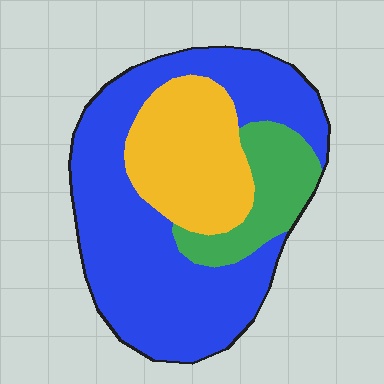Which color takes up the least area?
Green, at roughly 15%.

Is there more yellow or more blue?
Blue.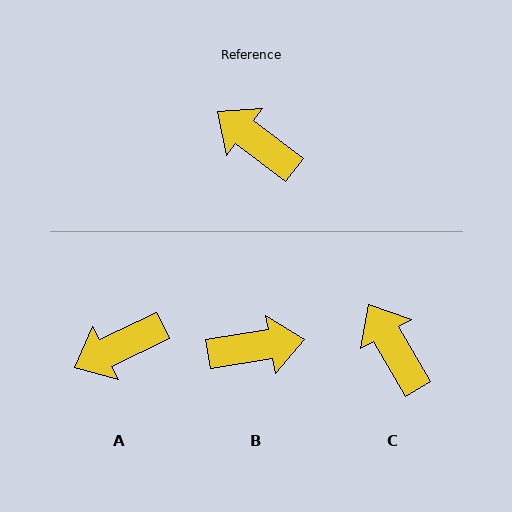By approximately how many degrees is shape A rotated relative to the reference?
Approximately 63 degrees counter-clockwise.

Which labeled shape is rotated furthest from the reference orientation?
B, about 134 degrees away.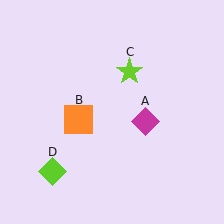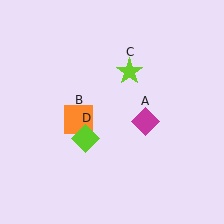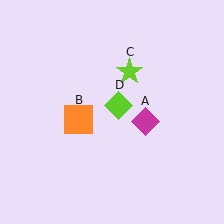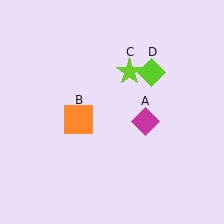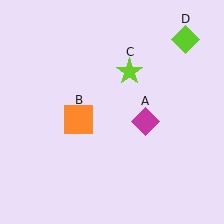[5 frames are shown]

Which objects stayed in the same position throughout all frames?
Magenta diamond (object A) and orange square (object B) and lime star (object C) remained stationary.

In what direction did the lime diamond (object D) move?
The lime diamond (object D) moved up and to the right.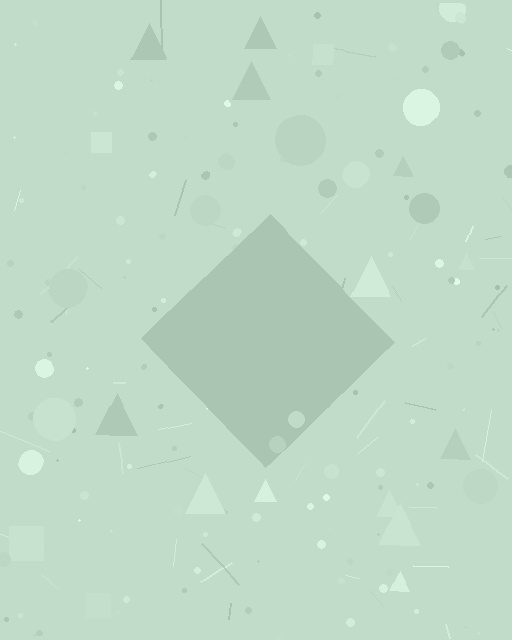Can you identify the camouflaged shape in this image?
The camouflaged shape is a diamond.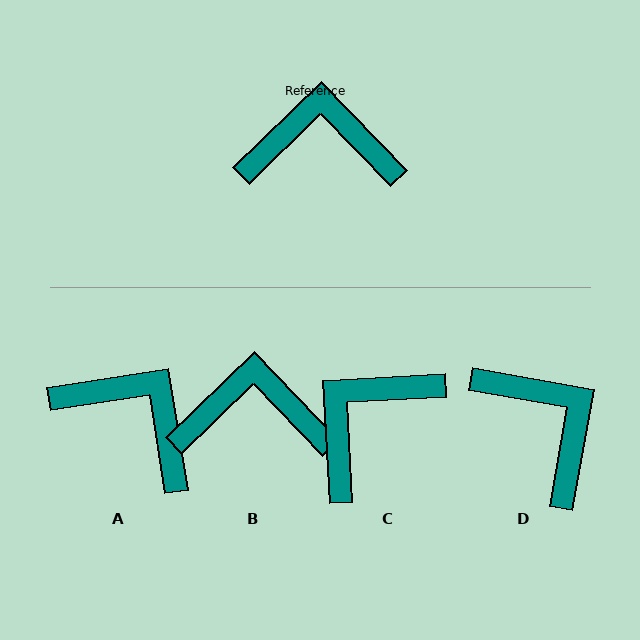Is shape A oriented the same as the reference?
No, it is off by about 35 degrees.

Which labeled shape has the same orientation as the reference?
B.